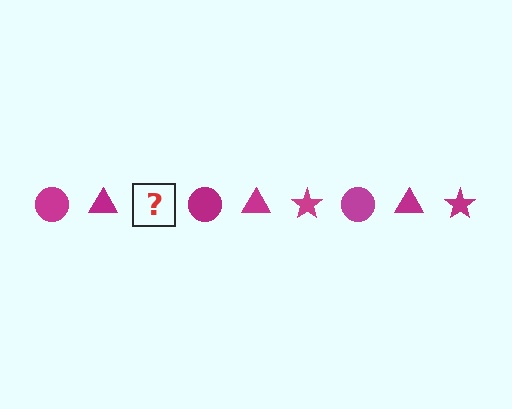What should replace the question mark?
The question mark should be replaced with a magenta star.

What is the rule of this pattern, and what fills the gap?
The rule is that the pattern cycles through circle, triangle, star shapes in magenta. The gap should be filled with a magenta star.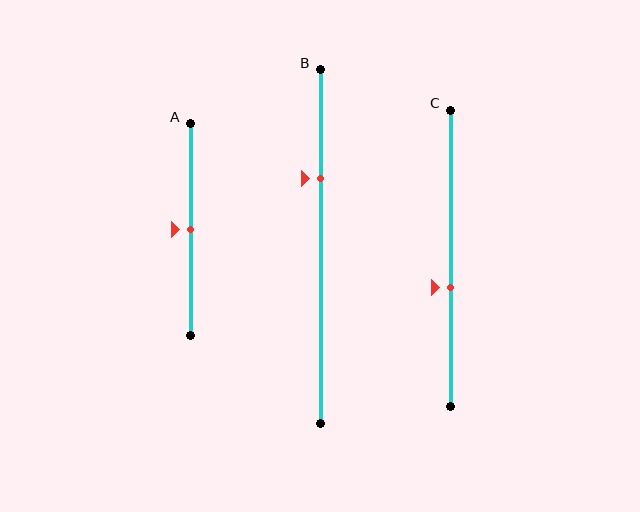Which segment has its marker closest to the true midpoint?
Segment A has its marker closest to the true midpoint.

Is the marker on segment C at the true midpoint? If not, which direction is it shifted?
No, the marker on segment C is shifted downward by about 10% of the segment length.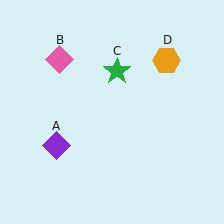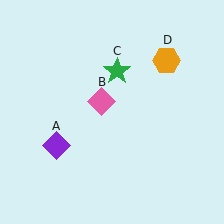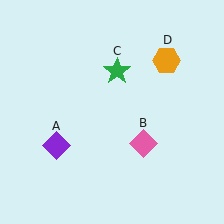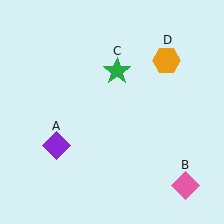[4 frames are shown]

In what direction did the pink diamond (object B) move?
The pink diamond (object B) moved down and to the right.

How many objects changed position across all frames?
1 object changed position: pink diamond (object B).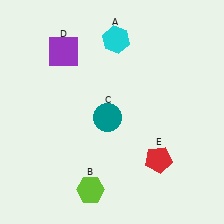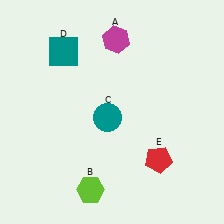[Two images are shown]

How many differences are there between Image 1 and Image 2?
There are 2 differences between the two images.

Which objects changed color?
A changed from cyan to magenta. D changed from purple to teal.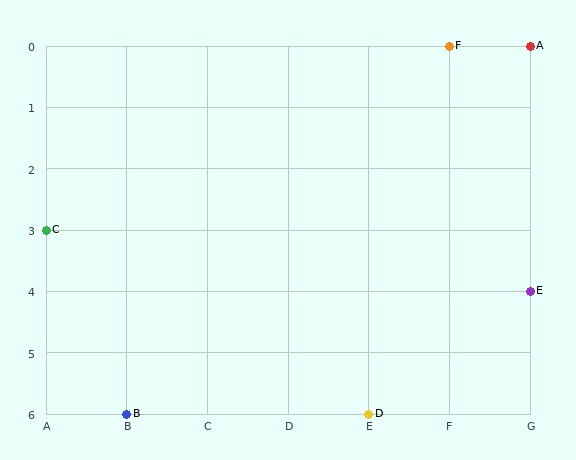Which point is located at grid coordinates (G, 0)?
Point A is at (G, 0).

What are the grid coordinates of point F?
Point F is at grid coordinates (F, 0).